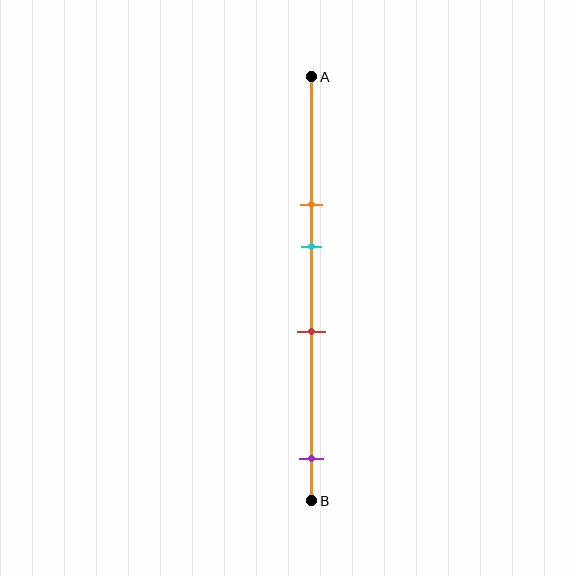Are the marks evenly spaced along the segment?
No, the marks are not evenly spaced.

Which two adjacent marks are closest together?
The orange and cyan marks are the closest adjacent pair.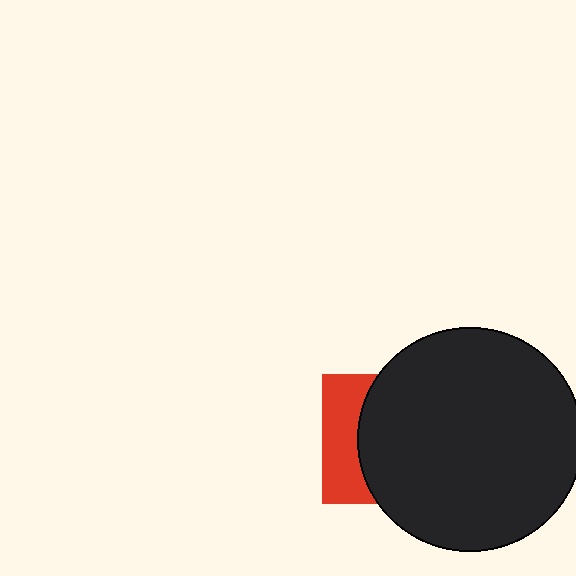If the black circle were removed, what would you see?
You would see the complete red square.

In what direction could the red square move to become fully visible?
The red square could move left. That would shift it out from behind the black circle entirely.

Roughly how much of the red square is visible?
A small part of it is visible (roughly 32%).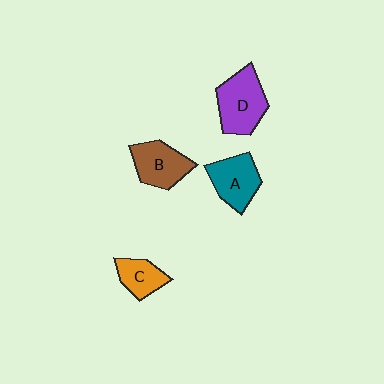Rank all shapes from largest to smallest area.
From largest to smallest: D (purple), B (brown), A (teal), C (orange).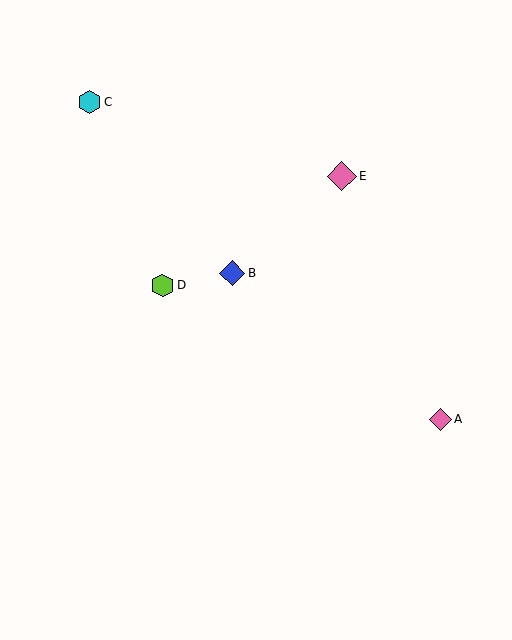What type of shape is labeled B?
Shape B is a blue diamond.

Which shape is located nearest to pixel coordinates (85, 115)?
The cyan hexagon (labeled C) at (90, 102) is nearest to that location.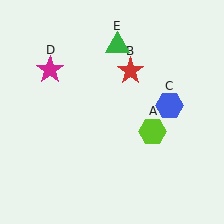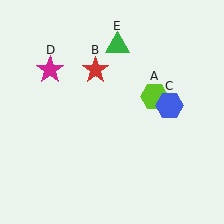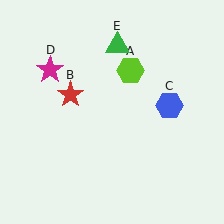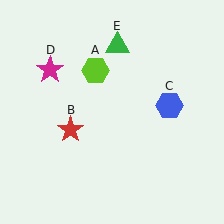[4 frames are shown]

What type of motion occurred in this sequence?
The lime hexagon (object A), red star (object B) rotated counterclockwise around the center of the scene.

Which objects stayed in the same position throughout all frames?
Blue hexagon (object C) and magenta star (object D) and green triangle (object E) remained stationary.